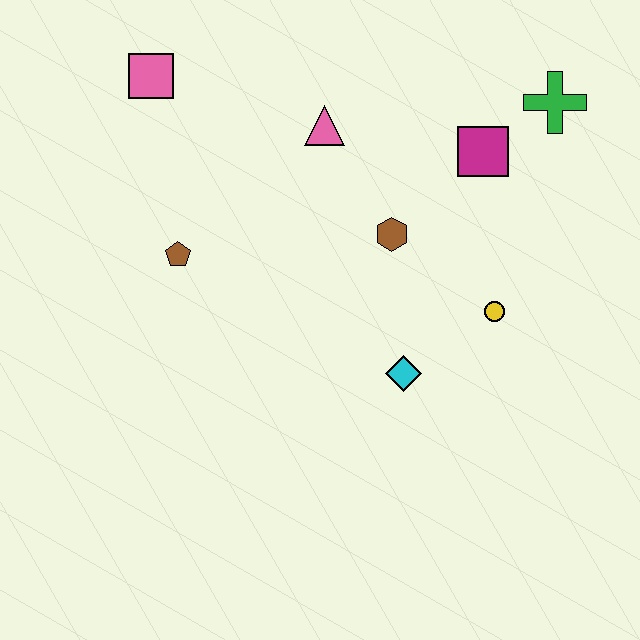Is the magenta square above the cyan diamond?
Yes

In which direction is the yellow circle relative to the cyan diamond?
The yellow circle is to the right of the cyan diamond.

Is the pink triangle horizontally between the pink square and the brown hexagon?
Yes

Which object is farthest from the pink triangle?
The cyan diamond is farthest from the pink triangle.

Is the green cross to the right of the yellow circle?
Yes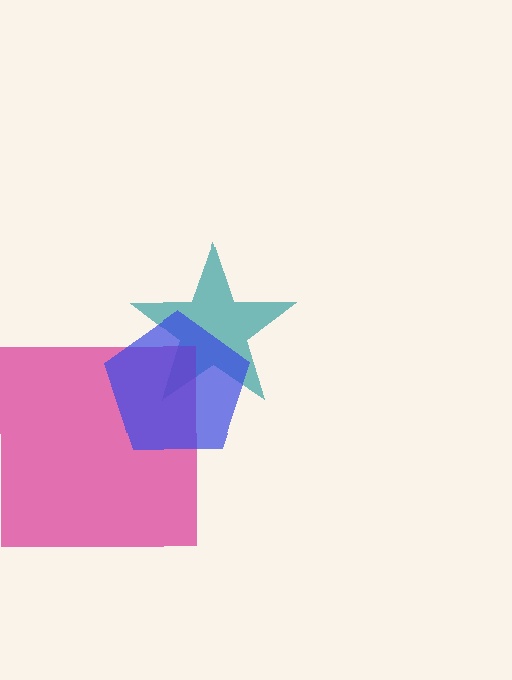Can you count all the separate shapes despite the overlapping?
Yes, there are 3 separate shapes.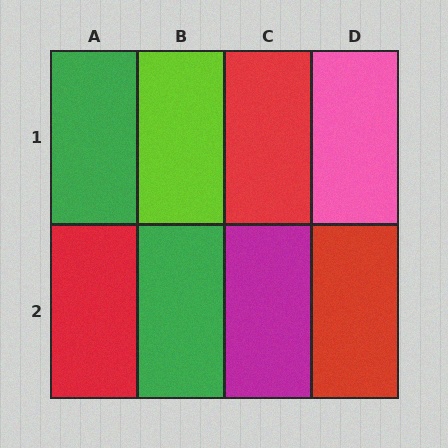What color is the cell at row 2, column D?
Red.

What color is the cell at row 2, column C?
Magenta.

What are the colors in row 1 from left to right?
Green, lime, red, pink.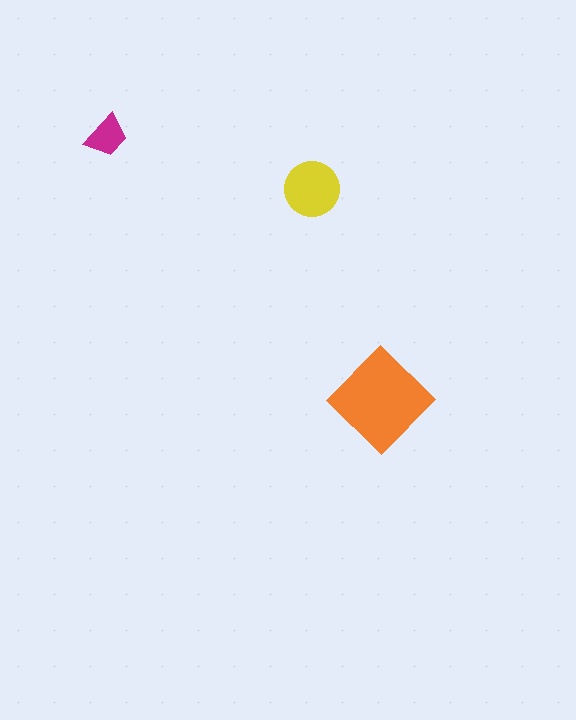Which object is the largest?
The orange diamond.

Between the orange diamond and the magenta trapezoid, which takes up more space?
The orange diamond.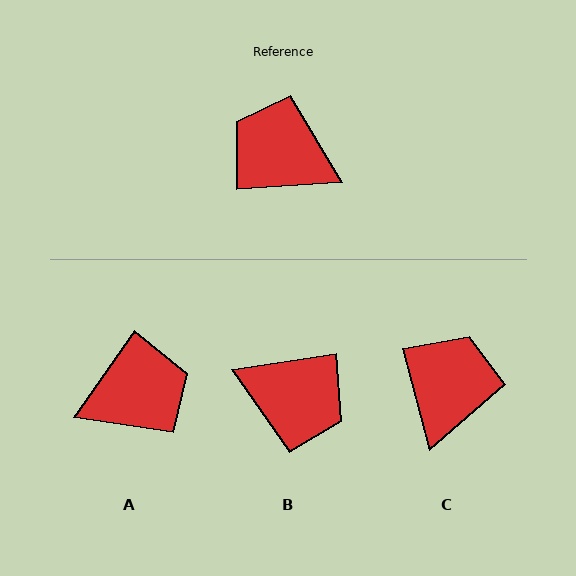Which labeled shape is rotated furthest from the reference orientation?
B, about 175 degrees away.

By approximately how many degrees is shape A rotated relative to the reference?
Approximately 129 degrees clockwise.